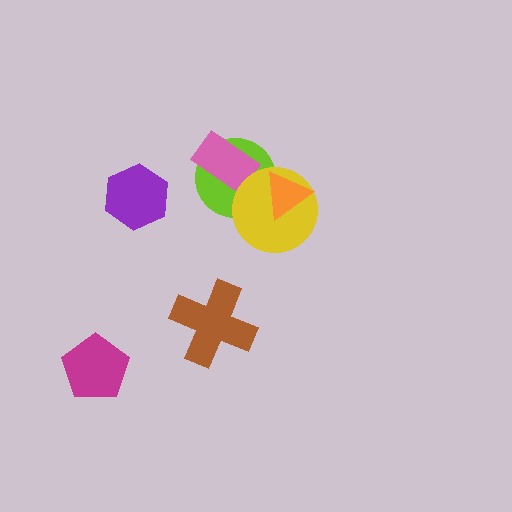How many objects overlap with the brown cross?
0 objects overlap with the brown cross.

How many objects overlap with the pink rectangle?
1 object overlaps with the pink rectangle.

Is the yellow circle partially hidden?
Yes, it is partially covered by another shape.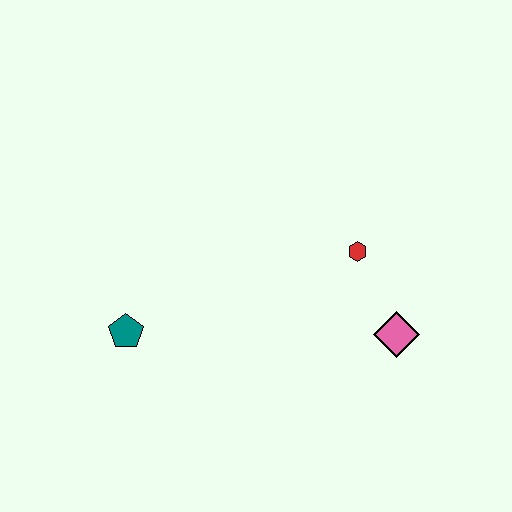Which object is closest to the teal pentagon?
The red hexagon is closest to the teal pentagon.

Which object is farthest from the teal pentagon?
The pink diamond is farthest from the teal pentagon.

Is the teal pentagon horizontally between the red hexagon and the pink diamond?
No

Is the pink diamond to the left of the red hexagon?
No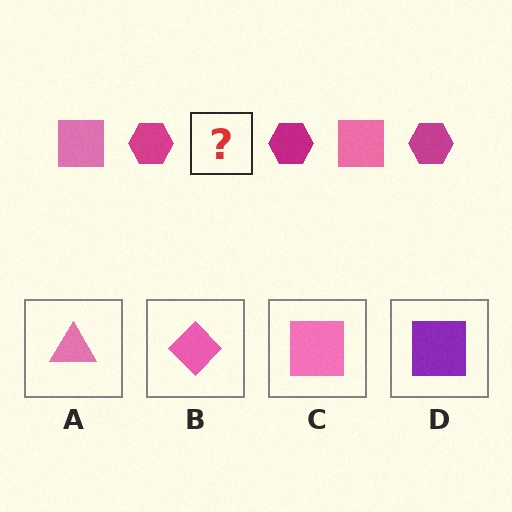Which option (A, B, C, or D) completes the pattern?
C.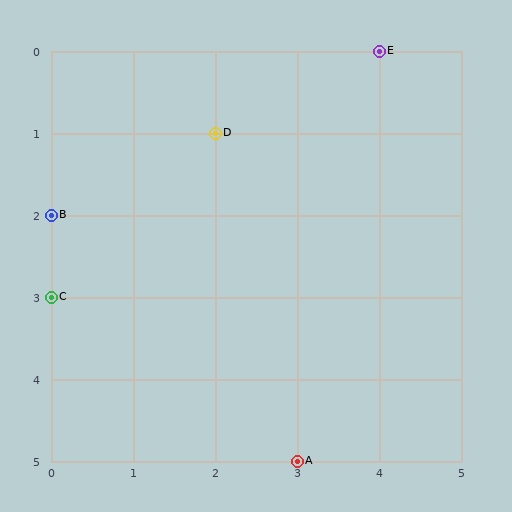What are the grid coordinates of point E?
Point E is at grid coordinates (4, 0).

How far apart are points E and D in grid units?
Points E and D are 2 columns and 1 row apart (about 2.2 grid units diagonally).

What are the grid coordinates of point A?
Point A is at grid coordinates (3, 5).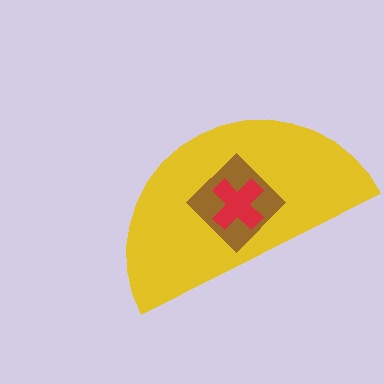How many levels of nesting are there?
3.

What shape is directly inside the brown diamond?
The red cross.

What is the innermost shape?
The red cross.